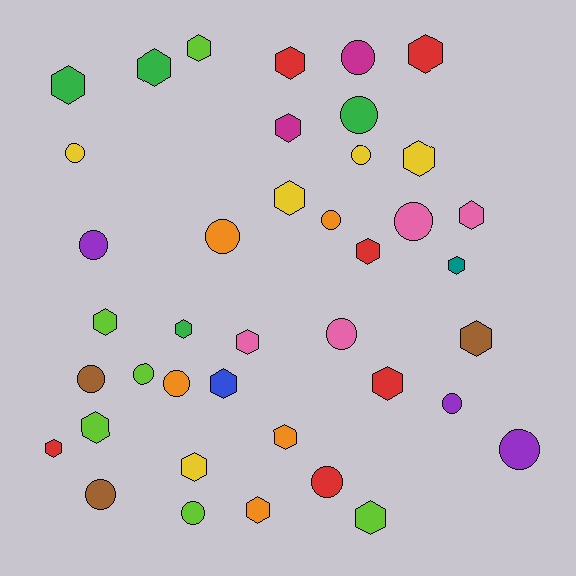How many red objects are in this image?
There are 6 red objects.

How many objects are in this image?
There are 40 objects.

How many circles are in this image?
There are 17 circles.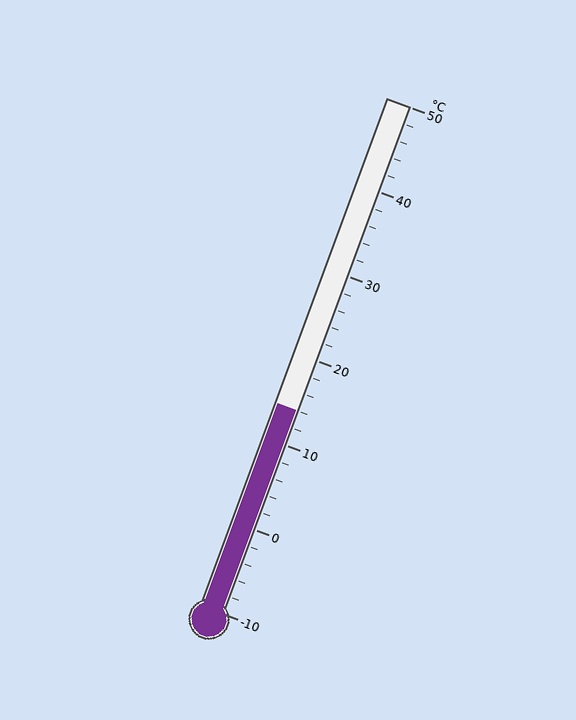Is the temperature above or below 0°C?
The temperature is above 0°C.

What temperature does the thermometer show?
The thermometer shows approximately 14°C.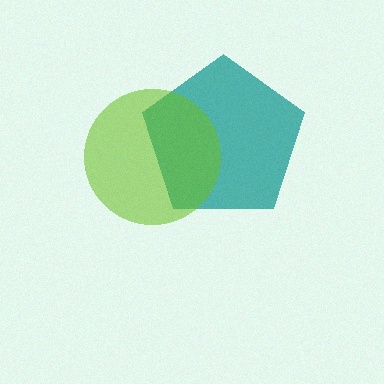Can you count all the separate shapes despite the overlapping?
Yes, there are 2 separate shapes.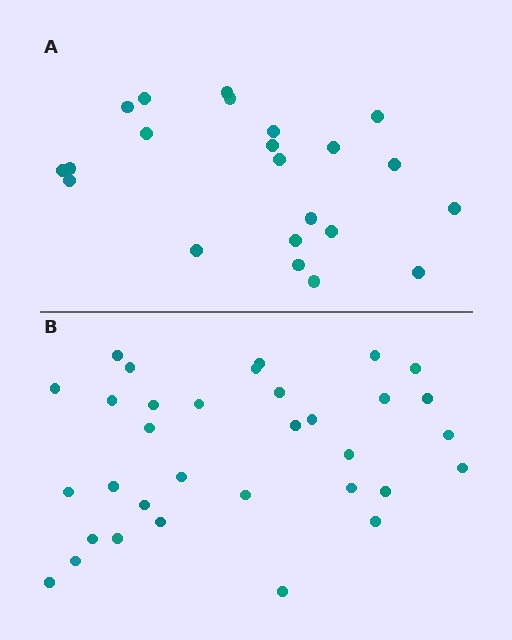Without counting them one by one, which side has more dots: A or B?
Region B (the bottom region) has more dots.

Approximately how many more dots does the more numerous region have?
Region B has roughly 12 or so more dots than region A.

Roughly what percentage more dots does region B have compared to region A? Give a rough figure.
About 50% more.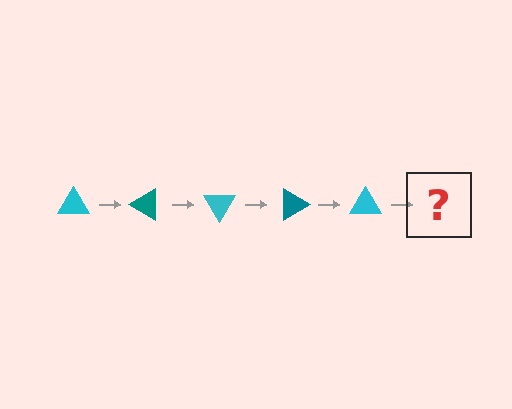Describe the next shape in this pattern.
It should be a teal triangle, rotated 150 degrees from the start.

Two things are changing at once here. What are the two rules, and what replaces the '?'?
The two rules are that it rotates 30 degrees each step and the color cycles through cyan and teal. The '?' should be a teal triangle, rotated 150 degrees from the start.